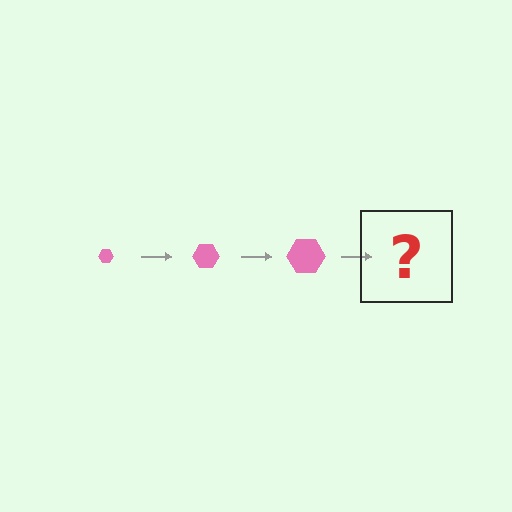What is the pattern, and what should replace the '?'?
The pattern is that the hexagon gets progressively larger each step. The '?' should be a pink hexagon, larger than the previous one.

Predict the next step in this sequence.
The next step is a pink hexagon, larger than the previous one.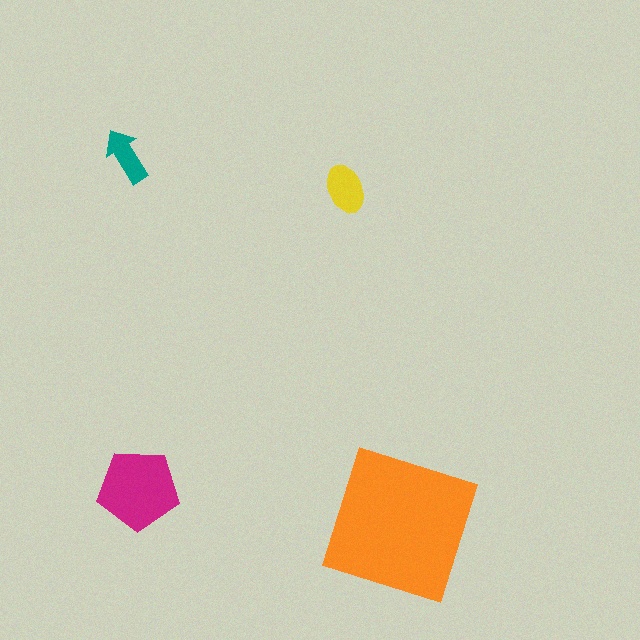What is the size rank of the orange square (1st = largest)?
1st.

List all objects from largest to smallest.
The orange square, the magenta pentagon, the yellow ellipse, the teal arrow.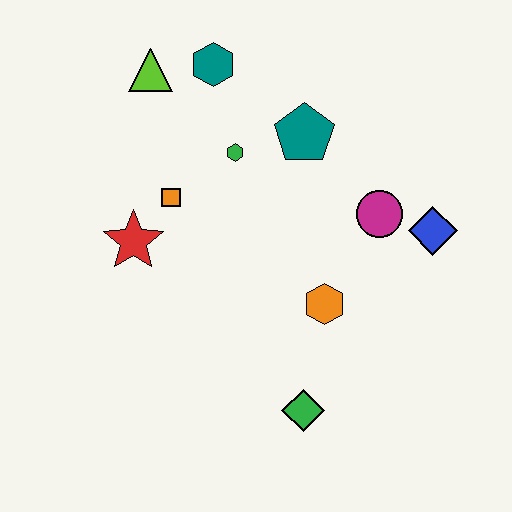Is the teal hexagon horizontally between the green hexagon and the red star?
Yes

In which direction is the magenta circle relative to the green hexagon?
The magenta circle is to the right of the green hexagon.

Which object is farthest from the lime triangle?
The green diamond is farthest from the lime triangle.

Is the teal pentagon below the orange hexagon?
No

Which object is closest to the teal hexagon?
The lime triangle is closest to the teal hexagon.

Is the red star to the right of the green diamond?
No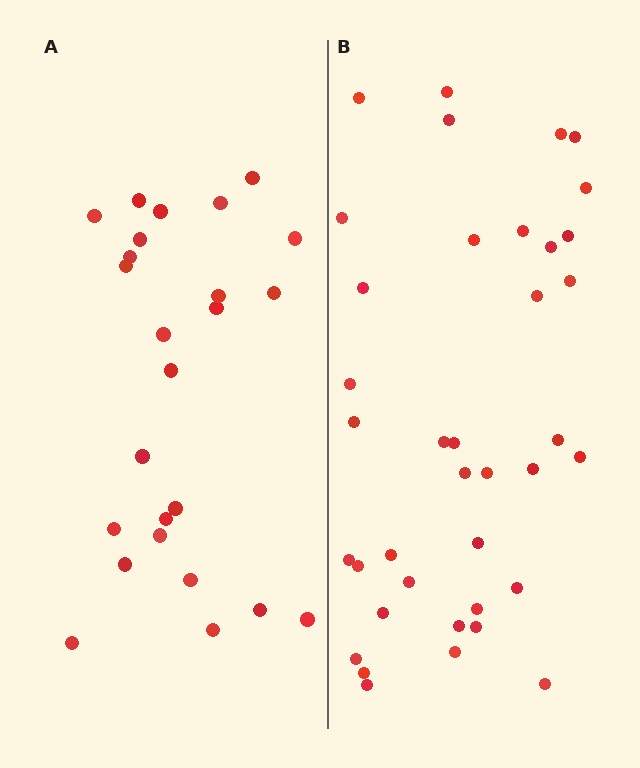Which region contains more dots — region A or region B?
Region B (the right region) has more dots.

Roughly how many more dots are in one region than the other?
Region B has approximately 15 more dots than region A.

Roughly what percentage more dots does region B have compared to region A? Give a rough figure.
About 50% more.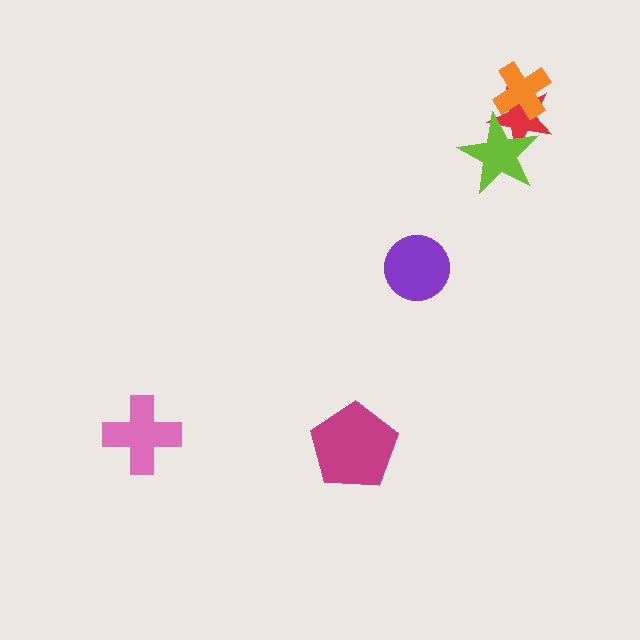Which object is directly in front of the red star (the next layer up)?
The lime star is directly in front of the red star.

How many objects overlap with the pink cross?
0 objects overlap with the pink cross.